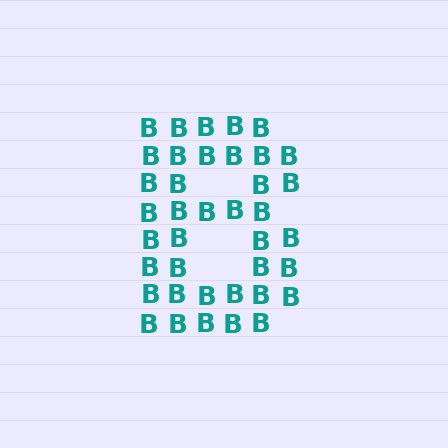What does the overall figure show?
The overall figure shows the letter B.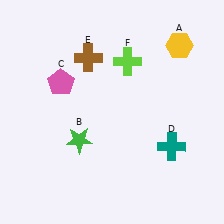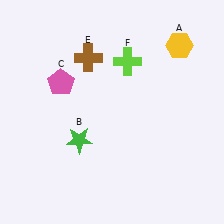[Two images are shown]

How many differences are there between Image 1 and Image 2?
There is 1 difference between the two images.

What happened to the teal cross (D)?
The teal cross (D) was removed in Image 2. It was in the bottom-right area of Image 1.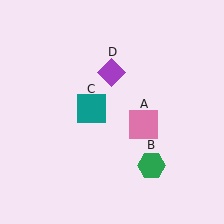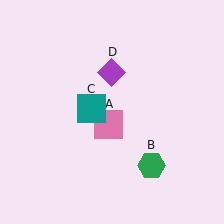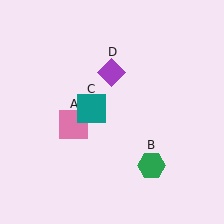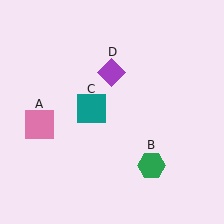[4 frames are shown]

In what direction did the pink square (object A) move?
The pink square (object A) moved left.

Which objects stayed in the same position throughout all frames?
Green hexagon (object B) and teal square (object C) and purple diamond (object D) remained stationary.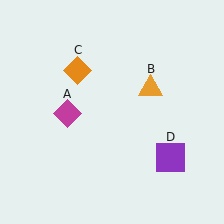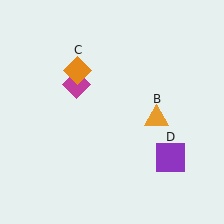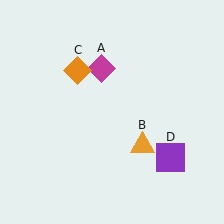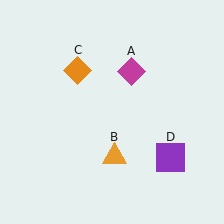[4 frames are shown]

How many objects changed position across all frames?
2 objects changed position: magenta diamond (object A), orange triangle (object B).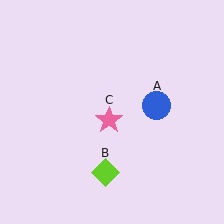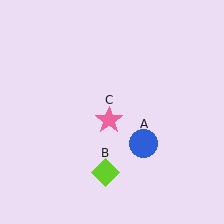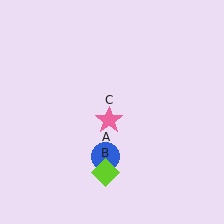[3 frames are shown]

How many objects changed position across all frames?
1 object changed position: blue circle (object A).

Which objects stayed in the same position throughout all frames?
Lime diamond (object B) and pink star (object C) remained stationary.